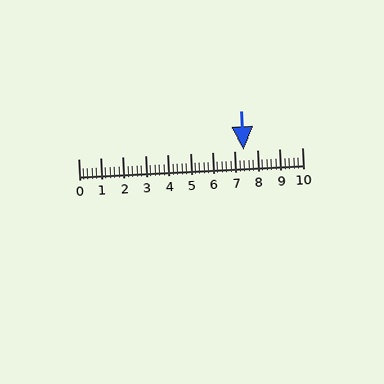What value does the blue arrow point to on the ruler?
The blue arrow points to approximately 7.4.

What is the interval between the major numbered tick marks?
The major tick marks are spaced 1 units apart.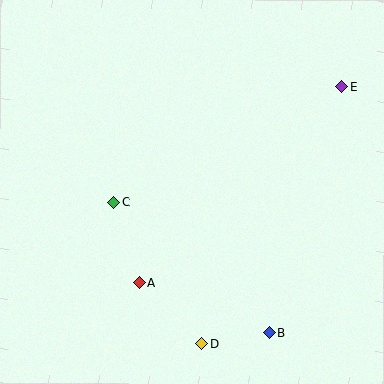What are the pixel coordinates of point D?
Point D is at (202, 344).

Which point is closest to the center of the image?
Point C at (113, 203) is closest to the center.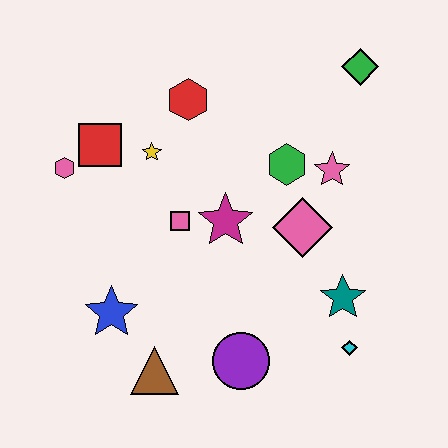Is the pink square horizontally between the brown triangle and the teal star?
Yes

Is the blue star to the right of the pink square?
No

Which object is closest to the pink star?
The green hexagon is closest to the pink star.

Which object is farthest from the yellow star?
The cyan diamond is farthest from the yellow star.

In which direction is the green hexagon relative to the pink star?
The green hexagon is to the left of the pink star.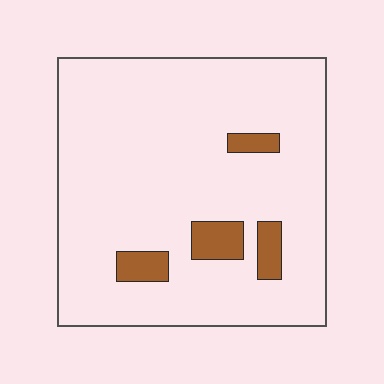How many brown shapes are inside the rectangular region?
4.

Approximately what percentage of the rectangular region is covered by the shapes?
Approximately 10%.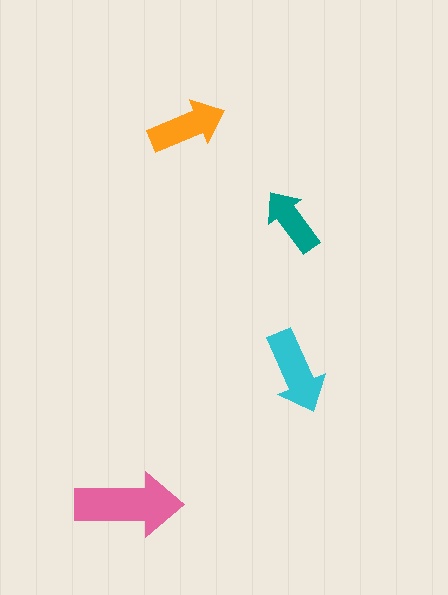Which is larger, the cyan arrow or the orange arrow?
The cyan one.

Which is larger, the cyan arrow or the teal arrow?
The cyan one.